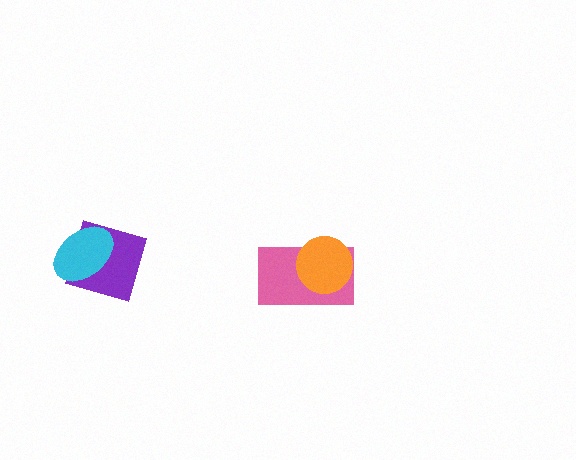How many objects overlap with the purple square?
1 object overlaps with the purple square.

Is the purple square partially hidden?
Yes, it is partially covered by another shape.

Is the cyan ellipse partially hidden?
No, no other shape covers it.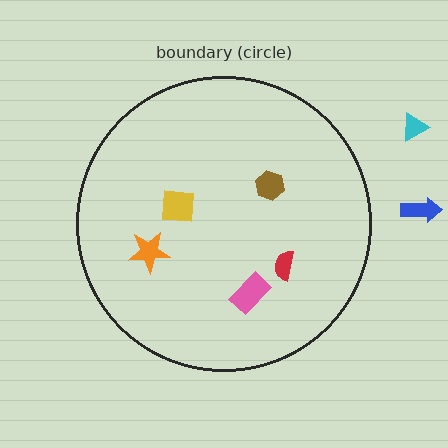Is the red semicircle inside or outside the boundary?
Inside.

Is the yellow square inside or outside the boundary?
Inside.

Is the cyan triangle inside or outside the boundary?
Outside.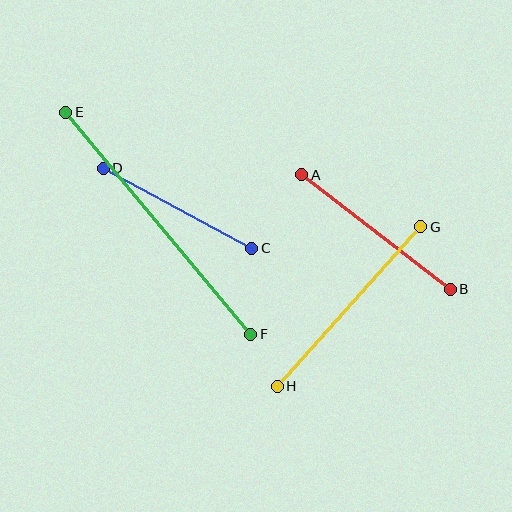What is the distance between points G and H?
The distance is approximately 215 pixels.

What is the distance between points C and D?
The distance is approximately 169 pixels.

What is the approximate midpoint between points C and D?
The midpoint is at approximately (178, 208) pixels.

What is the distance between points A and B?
The distance is approximately 188 pixels.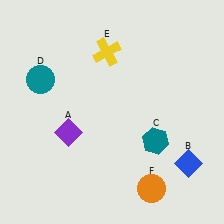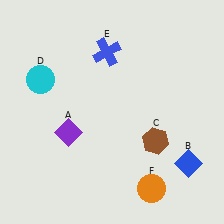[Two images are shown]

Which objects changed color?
C changed from teal to brown. D changed from teal to cyan. E changed from yellow to blue.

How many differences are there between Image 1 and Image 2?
There are 3 differences between the two images.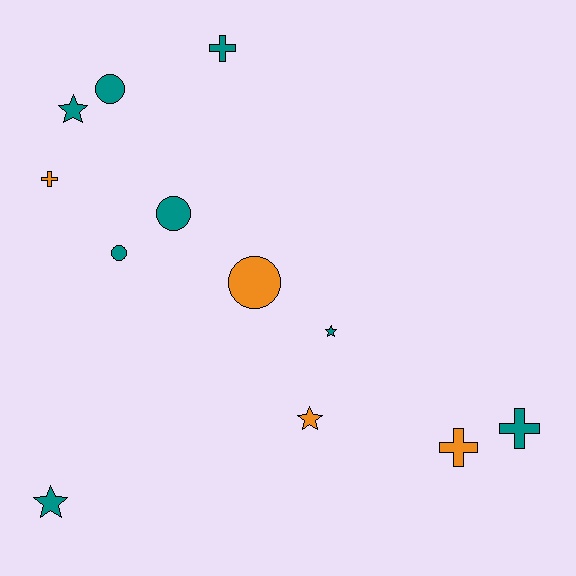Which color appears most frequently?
Teal, with 8 objects.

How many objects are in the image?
There are 12 objects.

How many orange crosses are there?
There are 2 orange crosses.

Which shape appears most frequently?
Circle, with 4 objects.